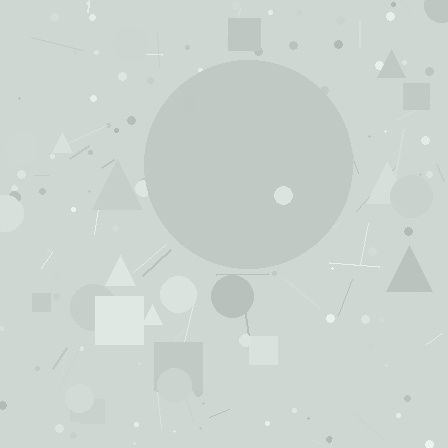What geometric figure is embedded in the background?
A circle is embedded in the background.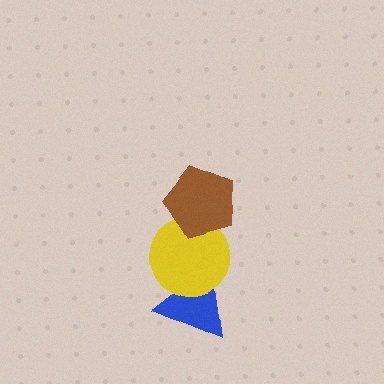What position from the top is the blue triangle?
The blue triangle is 3rd from the top.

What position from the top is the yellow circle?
The yellow circle is 2nd from the top.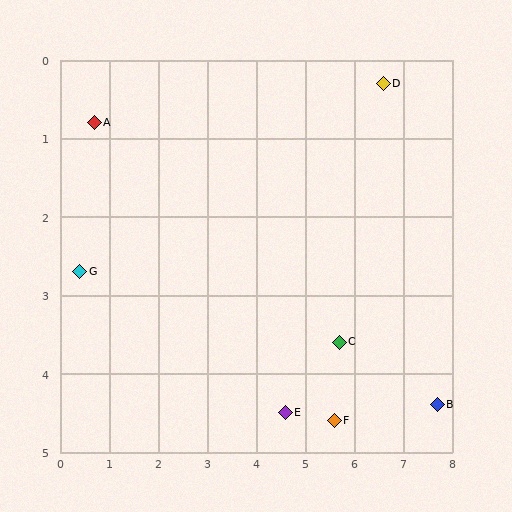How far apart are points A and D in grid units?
Points A and D are about 5.9 grid units apart.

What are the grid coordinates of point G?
Point G is at approximately (0.4, 2.7).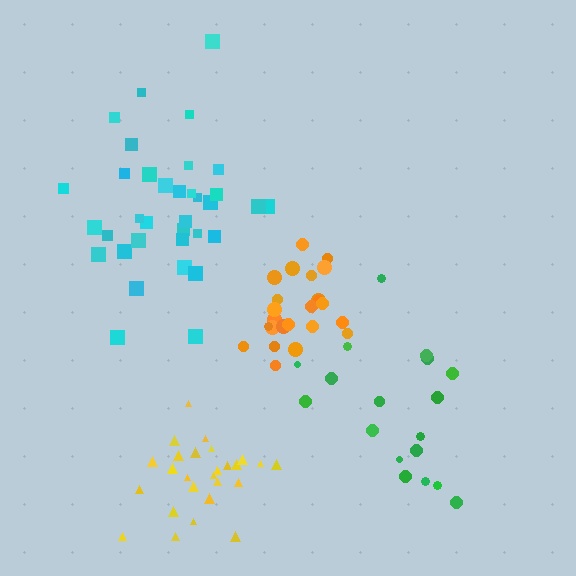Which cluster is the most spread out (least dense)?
Green.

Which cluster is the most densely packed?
Yellow.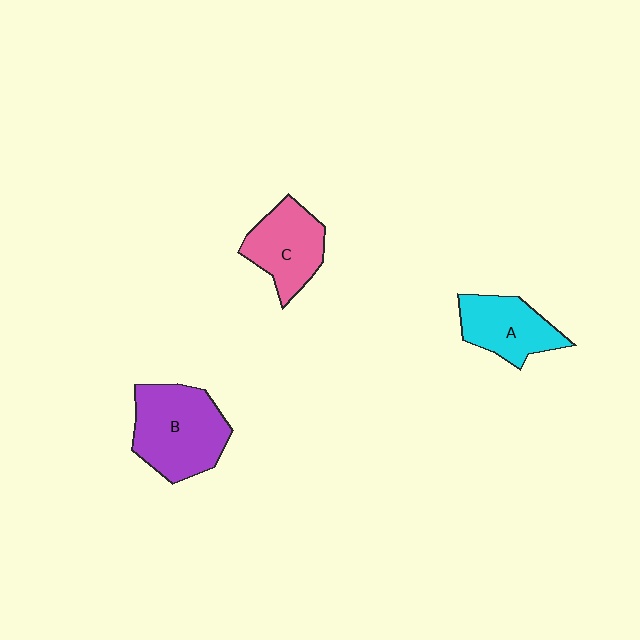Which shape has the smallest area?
Shape A (cyan).